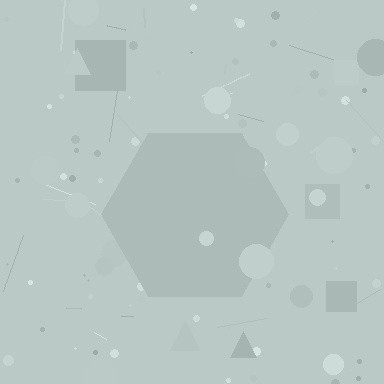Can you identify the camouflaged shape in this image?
The camouflaged shape is a hexagon.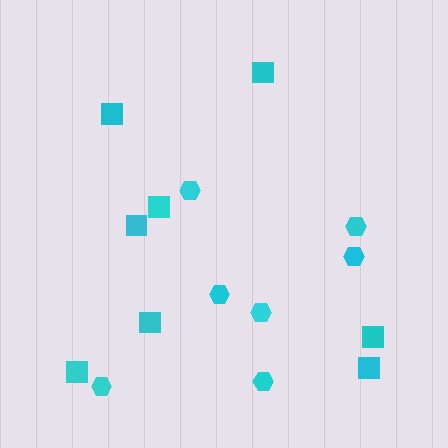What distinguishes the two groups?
There are 2 groups: one group of squares (8) and one group of hexagons (7).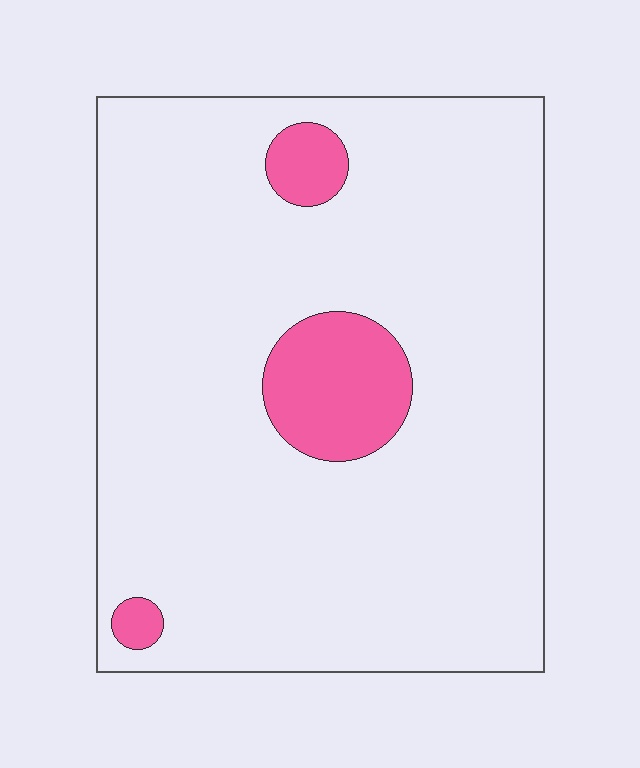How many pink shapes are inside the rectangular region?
3.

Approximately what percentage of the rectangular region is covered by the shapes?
Approximately 10%.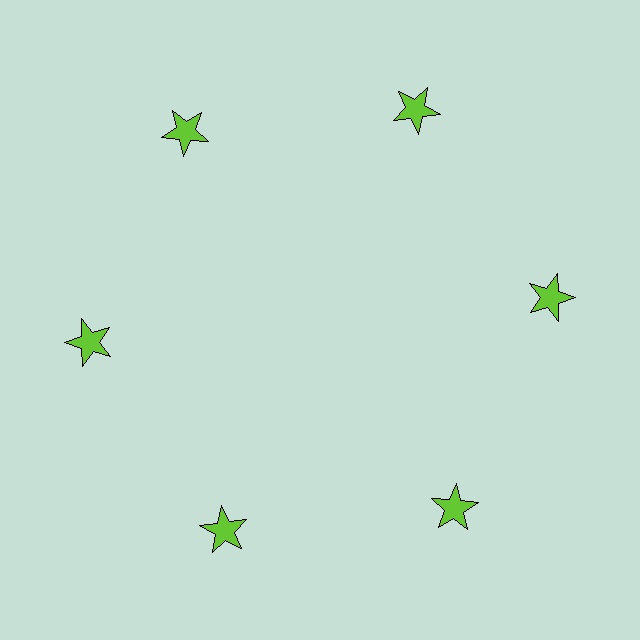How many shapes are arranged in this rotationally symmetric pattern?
There are 6 shapes, arranged in 6 groups of 1.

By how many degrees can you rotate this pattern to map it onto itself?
The pattern maps onto itself every 60 degrees of rotation.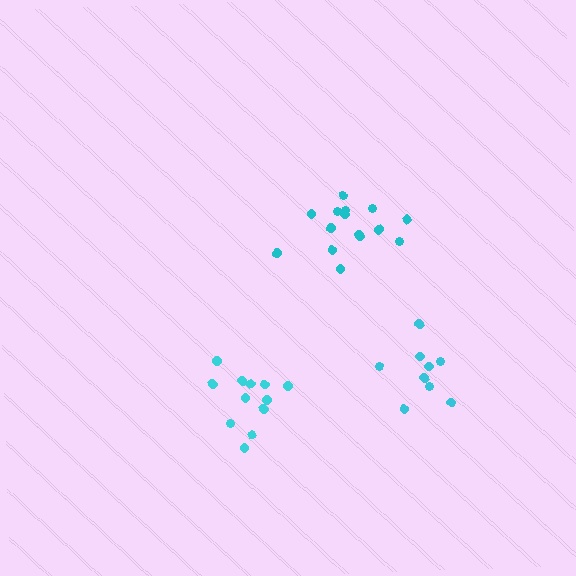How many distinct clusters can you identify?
There are 3 distinct clusters.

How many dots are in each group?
Group 1: 12 dots, Group 2: 9 dots, Group 3: 15 dots (36 total).